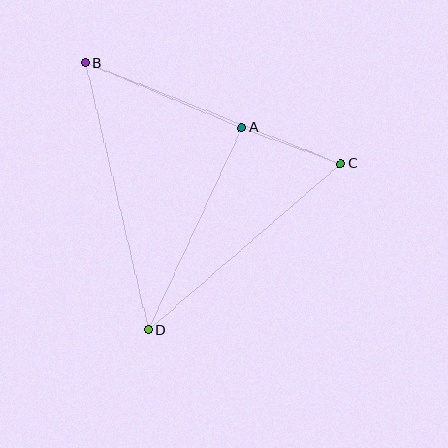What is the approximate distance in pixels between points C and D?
The distance between C and D is approximately 255 pixels.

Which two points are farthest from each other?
Points B and C are farthest from each other.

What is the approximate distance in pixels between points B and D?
The distance between B and D is approximately 275 pixels.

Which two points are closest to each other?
Points A and C are closest to each other.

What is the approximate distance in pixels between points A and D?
The distance between A and D is approximately 223 pixels.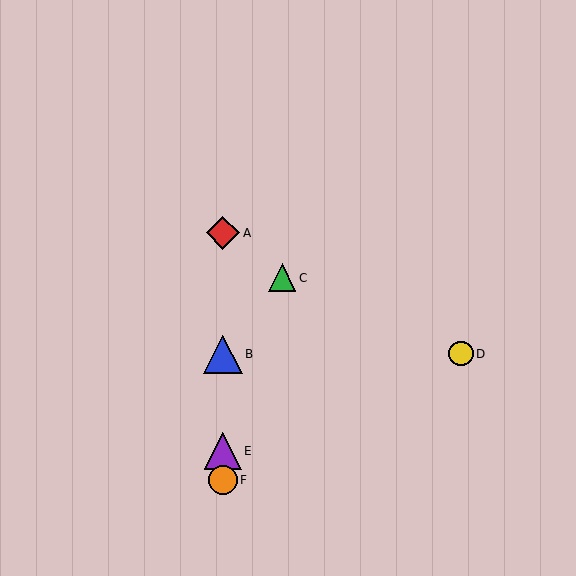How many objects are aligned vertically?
4 objects (A, B, E, F) are aligned vertically.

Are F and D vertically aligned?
No, F is at x≈223 and D is at x≈461.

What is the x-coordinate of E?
Object E is at x≈223.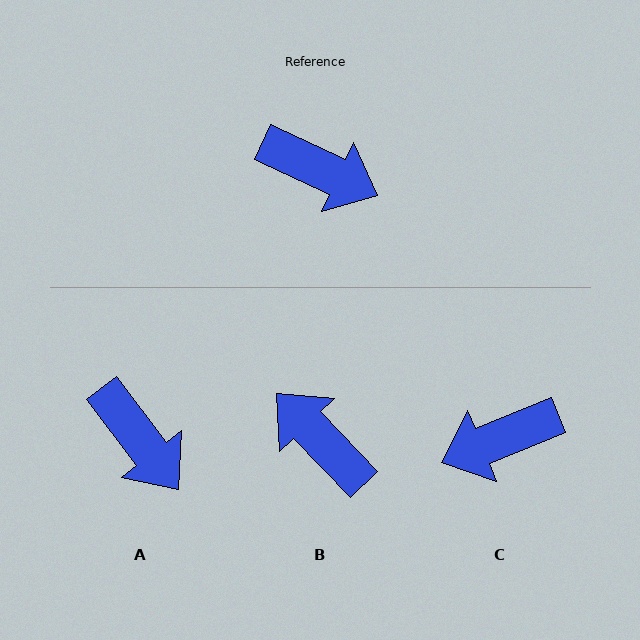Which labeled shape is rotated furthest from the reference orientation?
B, about 159 degrees away.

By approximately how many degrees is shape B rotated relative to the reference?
Approximately 159 degrees counter-clockwise.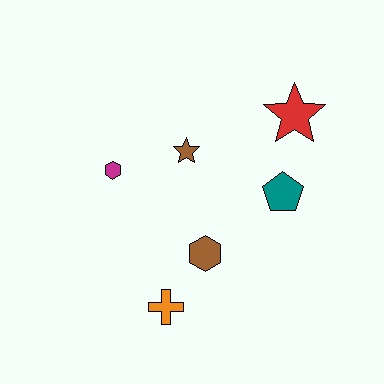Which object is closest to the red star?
The teal pentagon is closest to the red star.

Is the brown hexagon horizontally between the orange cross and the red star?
Yes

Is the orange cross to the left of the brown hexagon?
Yes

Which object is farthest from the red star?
The orange cross is farthest from the red star.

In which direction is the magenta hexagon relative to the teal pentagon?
The magenta hexagon is to the left of the teal pentagon.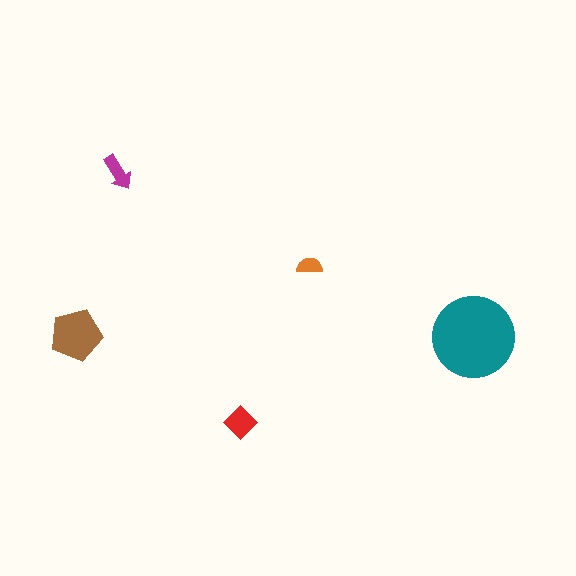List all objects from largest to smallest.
The teal circle, the brown pentagon, the red diamond, the magenta arrow, the orange semicircle.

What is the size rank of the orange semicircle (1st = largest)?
5th.